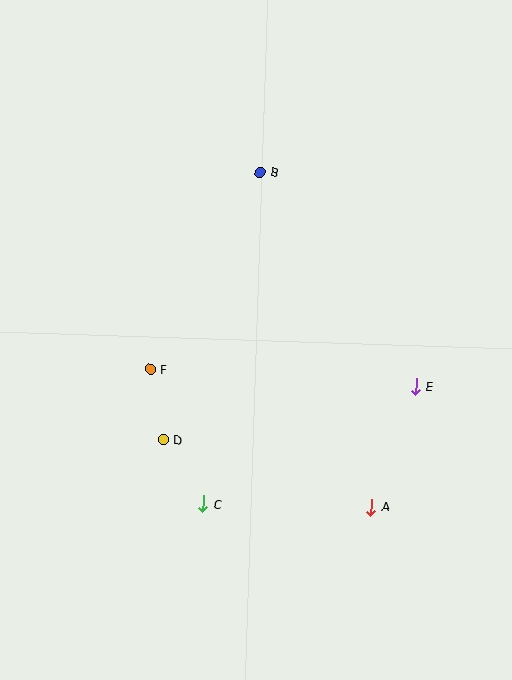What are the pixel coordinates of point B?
Point B is at (260, 172).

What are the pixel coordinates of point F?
Point F is at (150, 369).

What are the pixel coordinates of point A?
Point A is at (372, 507).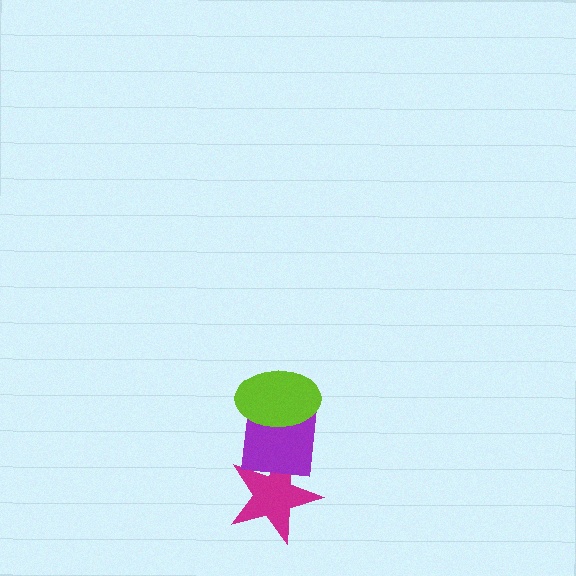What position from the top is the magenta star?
The magenta star is 3rd from the top.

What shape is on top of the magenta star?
The purple square is on top of the magenta star.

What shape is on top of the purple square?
The lime ellipse is on top of the purple square.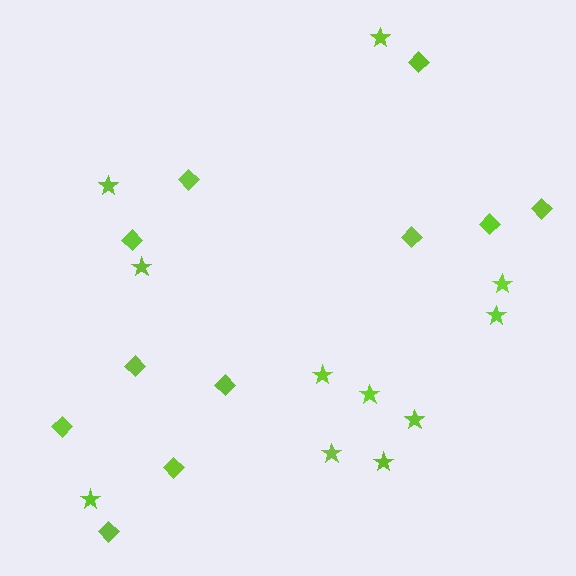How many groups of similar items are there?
There are 2 groups: one group of stars (11) and one group of diamonds (11).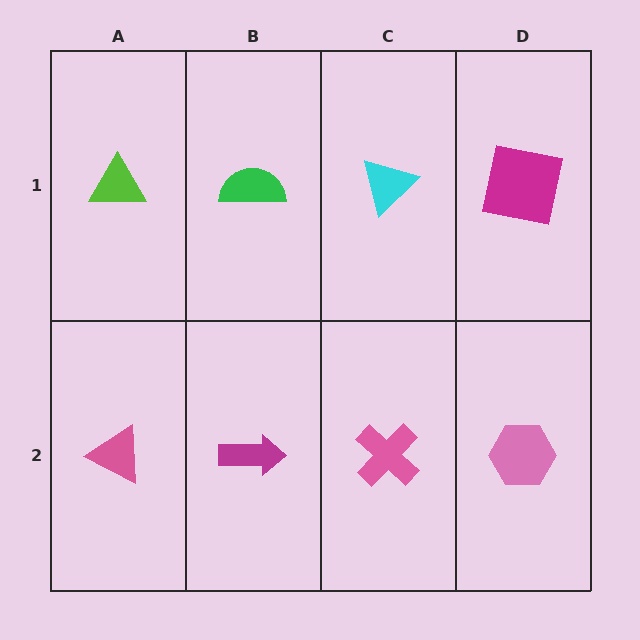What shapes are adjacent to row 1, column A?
A pink triangle (row 2, column A), a green semicircle (row 1, column B).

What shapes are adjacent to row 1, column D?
A pink hexagon (row 2, column D), a cyan triangle (row 1, column C).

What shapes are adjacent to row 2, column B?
A green semicircle (row 1, column B), a pink triangle (row 2, column A), a pink cross (row 2, column C).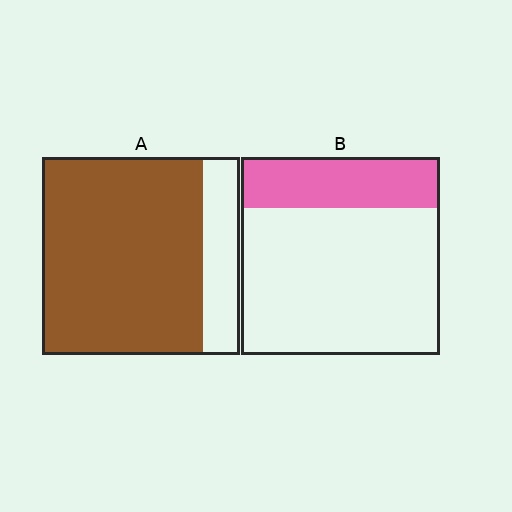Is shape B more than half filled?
No.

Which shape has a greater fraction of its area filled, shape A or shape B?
Shape A.